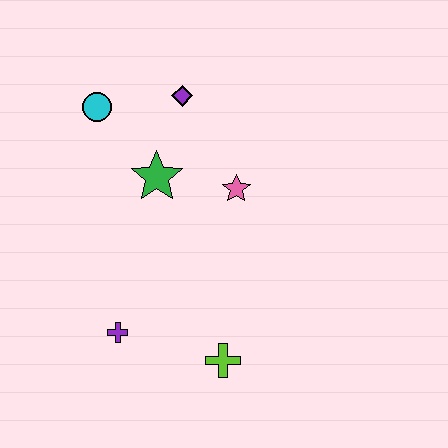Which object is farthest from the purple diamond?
The lime cross is farthest from the purple diamond.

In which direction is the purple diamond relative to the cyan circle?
The purple diamond is to the right of the cyan circle.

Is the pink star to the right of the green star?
Yes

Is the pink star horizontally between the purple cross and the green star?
No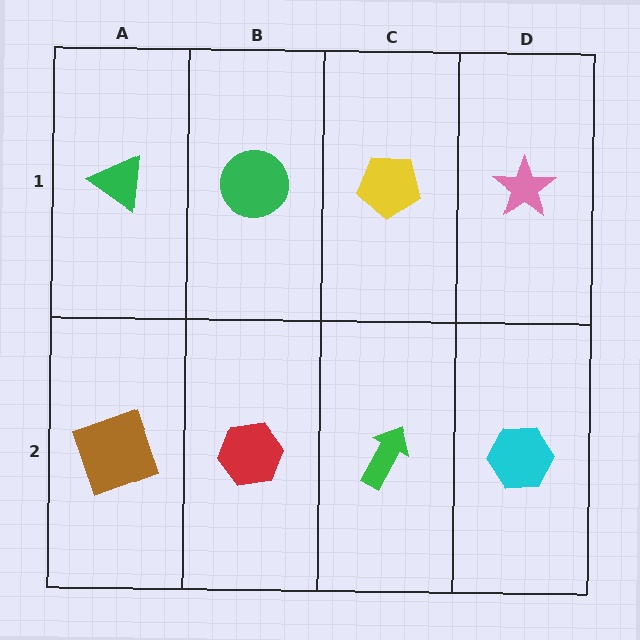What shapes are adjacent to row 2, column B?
A green circle (row 1, column B), a brown square (row 2, column A), a green arrow (row 2, column C).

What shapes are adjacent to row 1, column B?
A red hexagon (row 2, column B), a green triangle (row 1, column A), a yellow pentagon (row 1, column C).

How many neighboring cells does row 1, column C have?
3.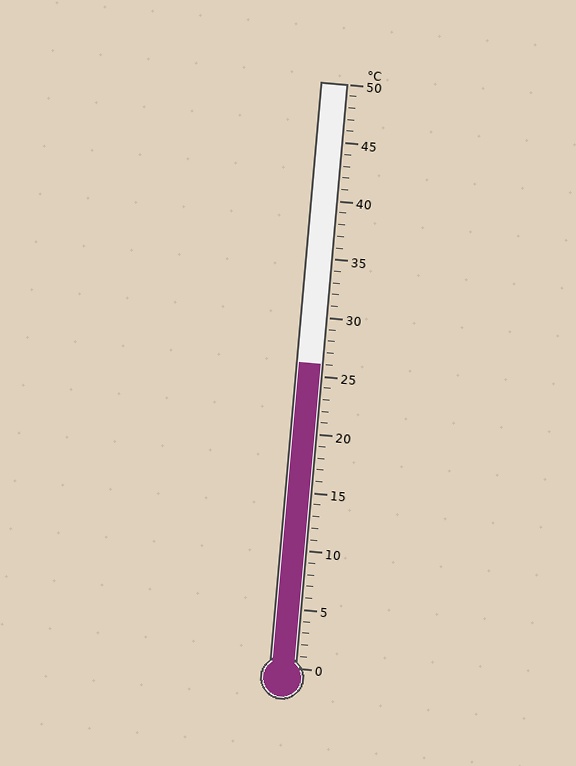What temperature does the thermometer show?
The thermometer shows approximately 26°C.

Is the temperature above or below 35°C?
The temperature is below 35°C.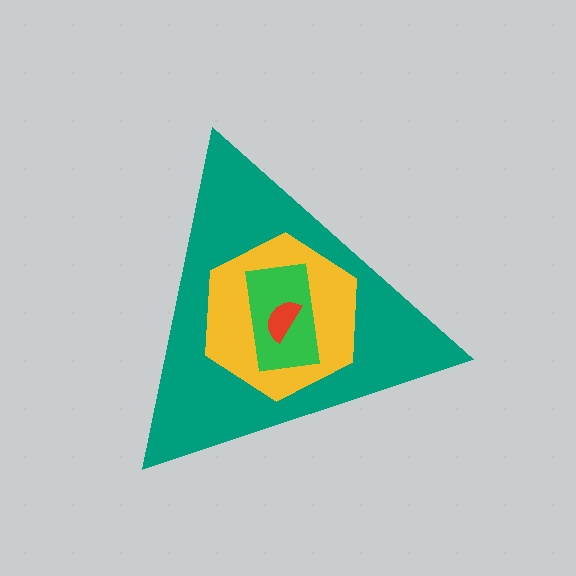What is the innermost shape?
The red semicircle.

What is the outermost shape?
The teal triangle.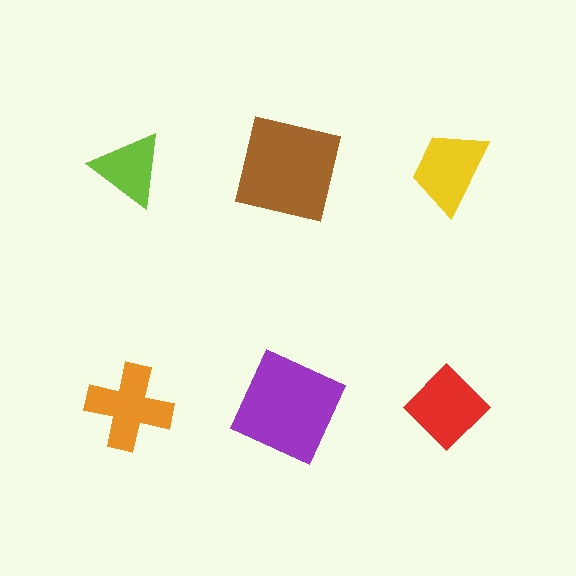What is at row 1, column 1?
A lime triangle.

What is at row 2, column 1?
An orange cross.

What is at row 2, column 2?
A purple square.